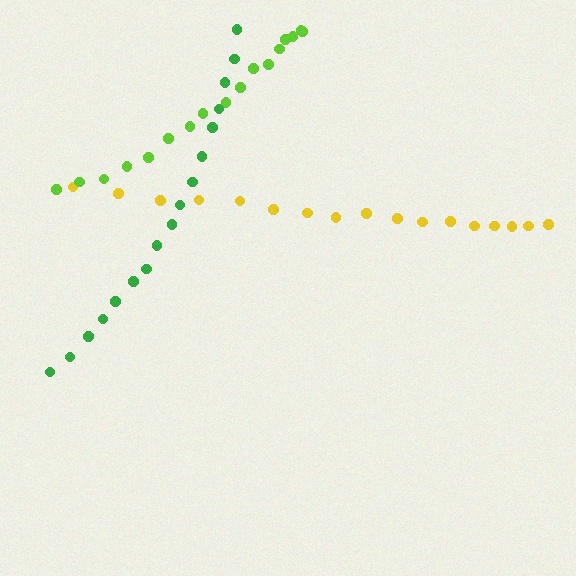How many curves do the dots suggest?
There are 3 distinct paths.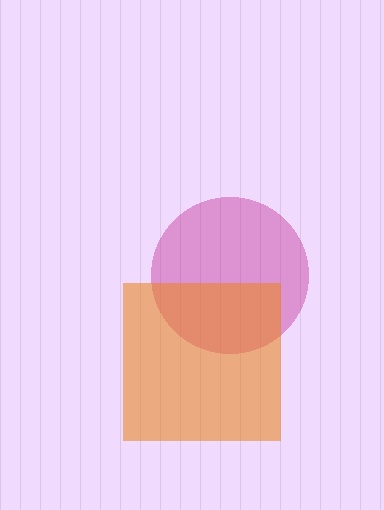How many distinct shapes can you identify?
There are 2 distinct shapes: a magenta circle, an orange square.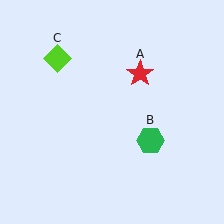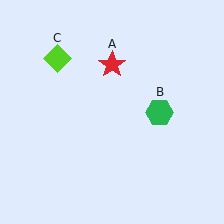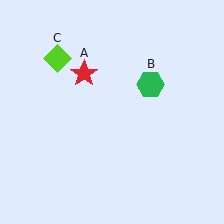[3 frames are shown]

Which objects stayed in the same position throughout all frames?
Lime diamond (object C) remained stationary.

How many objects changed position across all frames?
2 objects changed position: red star (object A), green hexagon (object B).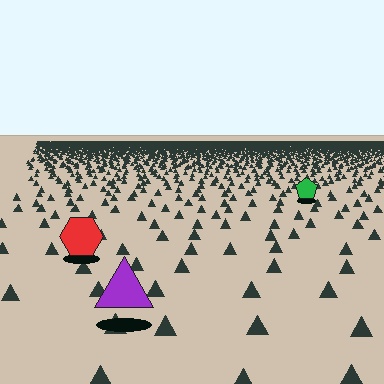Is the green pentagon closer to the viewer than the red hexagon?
No. The red hexagon is closer — you can tell from the texture gradient: the ground texture is coarser near it.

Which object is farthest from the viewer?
The green pentagon is farthest from the viewer. It appears smaller and the ground texture around it is denser.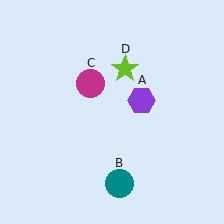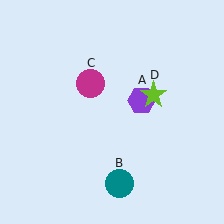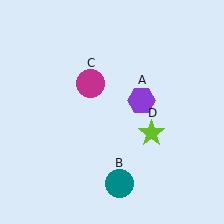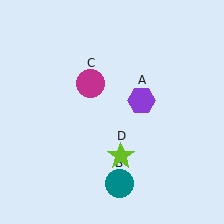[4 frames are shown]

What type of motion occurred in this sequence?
The lime star (object D) rotated clockwise around the center of the scene.